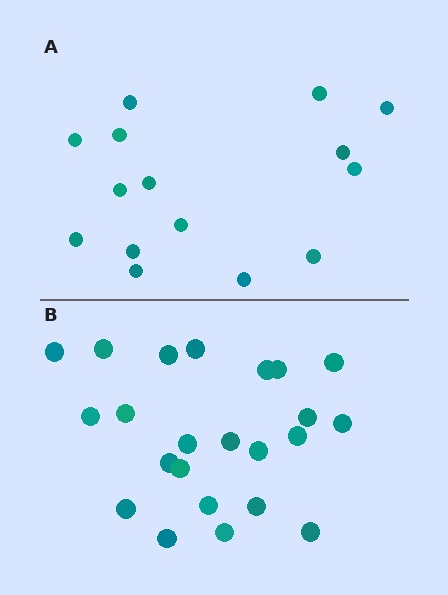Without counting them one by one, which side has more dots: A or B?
Region B (the bottom region) has more dots.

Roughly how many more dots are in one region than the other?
Region B has roughly 8 or so more dots than region A.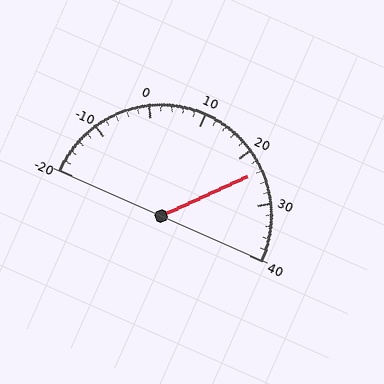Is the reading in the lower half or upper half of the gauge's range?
The reading is in the upper half of the range (-20 to 40).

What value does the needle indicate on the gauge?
The needle indicates approximately 24.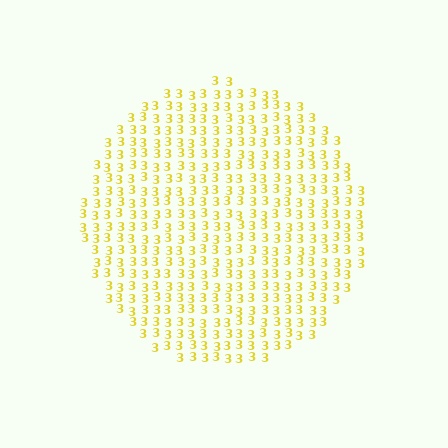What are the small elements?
The small elements are digit 3's.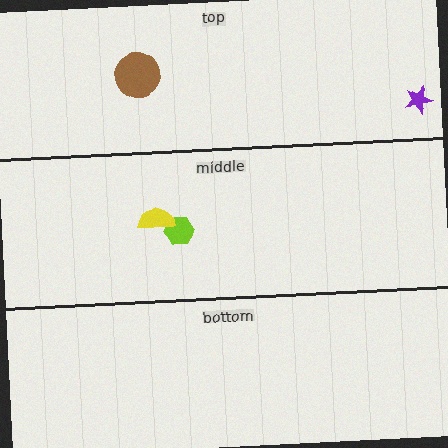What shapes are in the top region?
The brown circle, the purple star.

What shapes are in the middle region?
The lime hexagon, the yellow semicircle.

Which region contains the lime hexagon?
The middle region.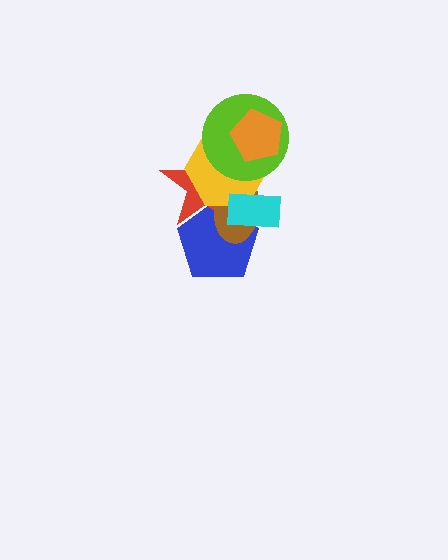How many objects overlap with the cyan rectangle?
4 objects overlap with the cyan rectangle.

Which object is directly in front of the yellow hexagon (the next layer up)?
The cyan rectangle is directly in front of the yellow hexagon.